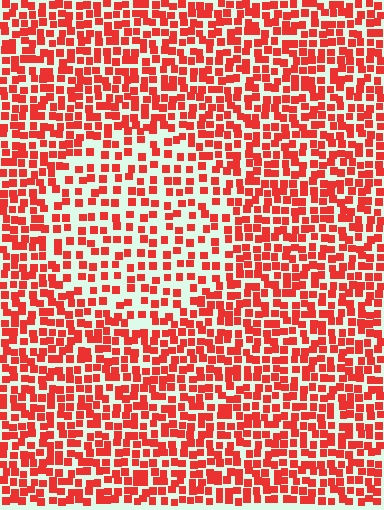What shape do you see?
I see a circle.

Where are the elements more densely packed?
The elements are more densely packed outside the circle boundary.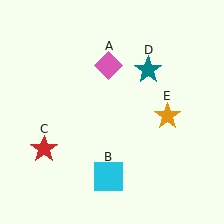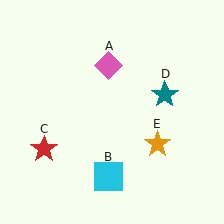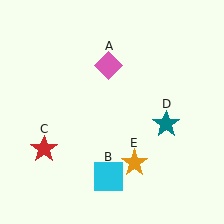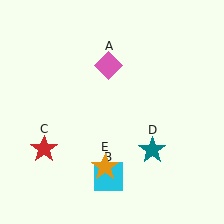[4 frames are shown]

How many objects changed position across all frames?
2 objects changed position: teal star (object D), orange star (object E).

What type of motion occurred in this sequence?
The teal star (object D), orange star (object E) rotated clockwise around the center of the scene.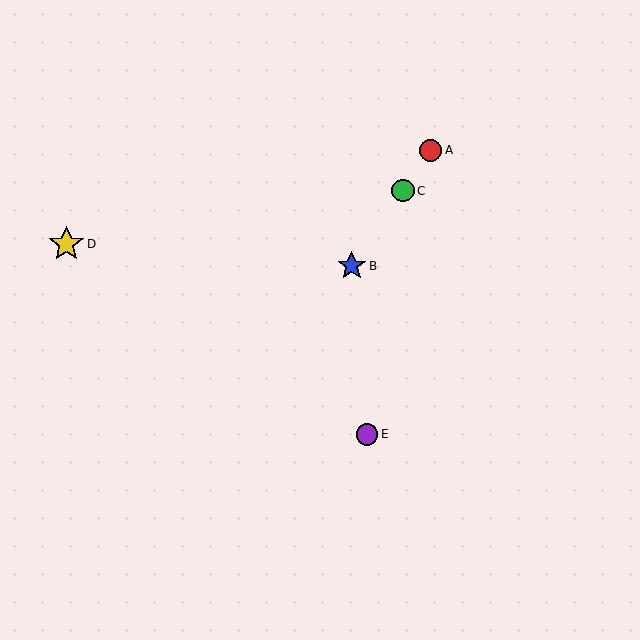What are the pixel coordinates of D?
Object D is at (66, 244).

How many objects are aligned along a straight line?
3 objects (A, B, C) are aligned along a straight line.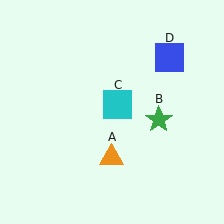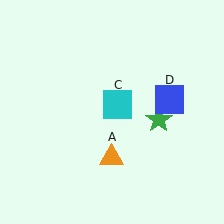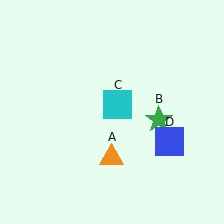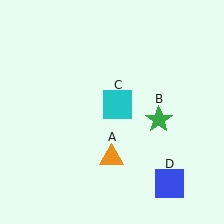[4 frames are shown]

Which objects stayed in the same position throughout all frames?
Orange triangle (object A) and green star (object B) and cyan square (object C) remained stationary.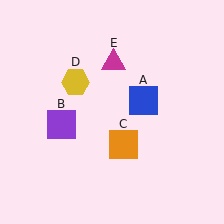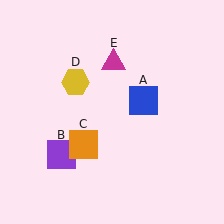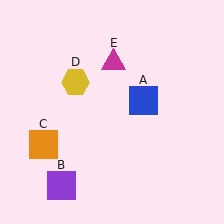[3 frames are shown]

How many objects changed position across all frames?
2 objects changed position: purple square (object B), orange square (object C).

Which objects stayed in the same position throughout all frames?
Blue square (object A) and yellow hexagon (object D) and magenta triangle (object E) remained stationary.